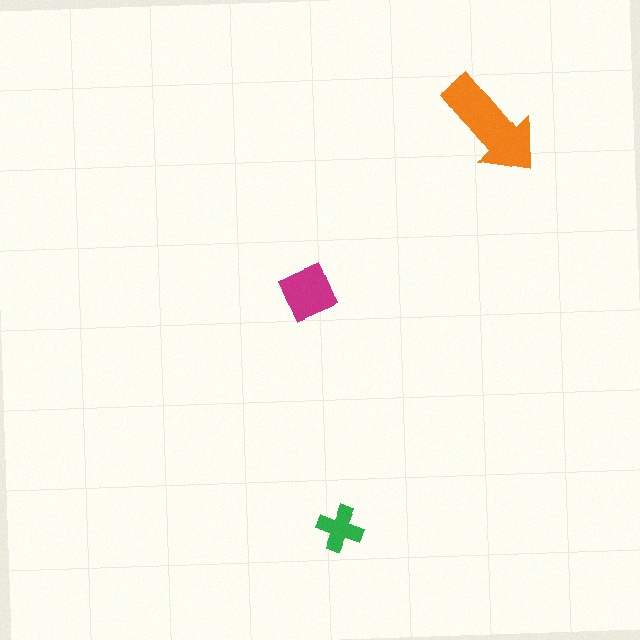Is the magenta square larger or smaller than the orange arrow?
Smaller.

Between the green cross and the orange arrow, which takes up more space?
The orange arrow.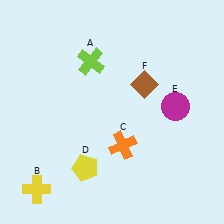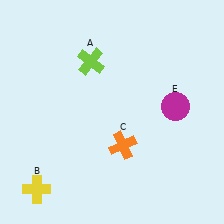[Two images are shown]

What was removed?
The yellow pentagon (D), the brown diamond (F) were removed in Image 2.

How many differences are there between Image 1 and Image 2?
There are 2 differences between the two images.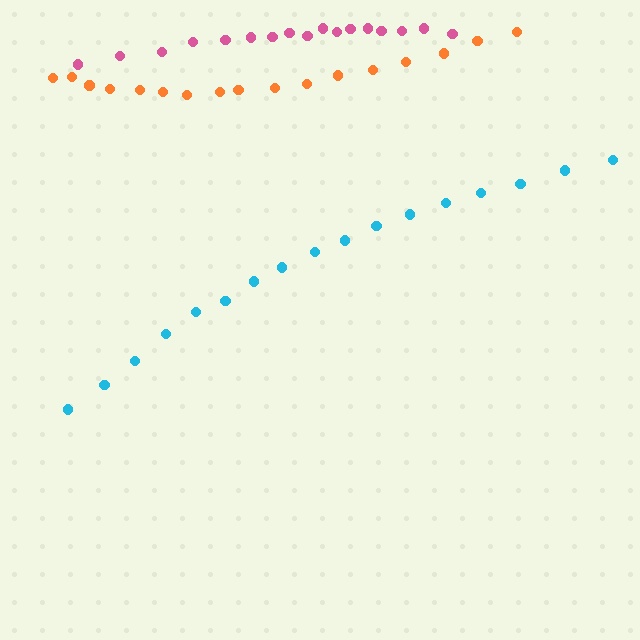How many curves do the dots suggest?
There are 3 distinct paths.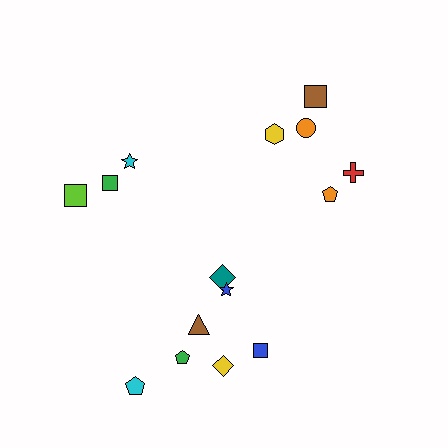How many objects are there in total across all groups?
There are 15 objects.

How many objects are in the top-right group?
There are 5 objects.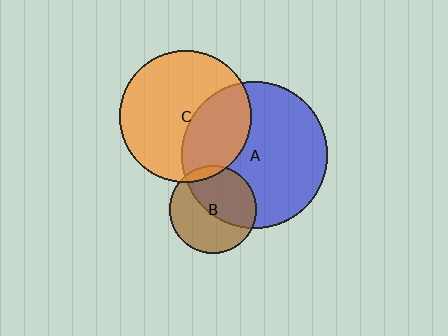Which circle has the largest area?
Circle A (blue).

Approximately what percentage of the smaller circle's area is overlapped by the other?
Approximately 50%.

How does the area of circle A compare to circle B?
Approximately 2.8 times.